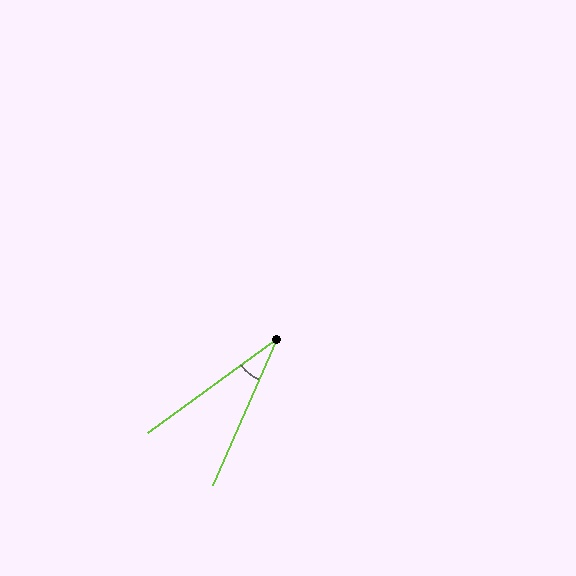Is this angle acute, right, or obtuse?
It is acute.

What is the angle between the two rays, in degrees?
Approximately 30 degrees.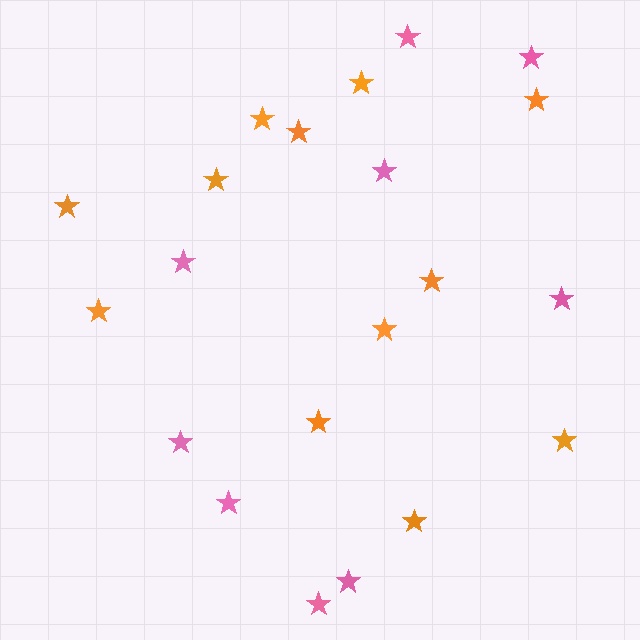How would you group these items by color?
There are 2 groups: one group of orange stars (12) and one group of pink stars (9).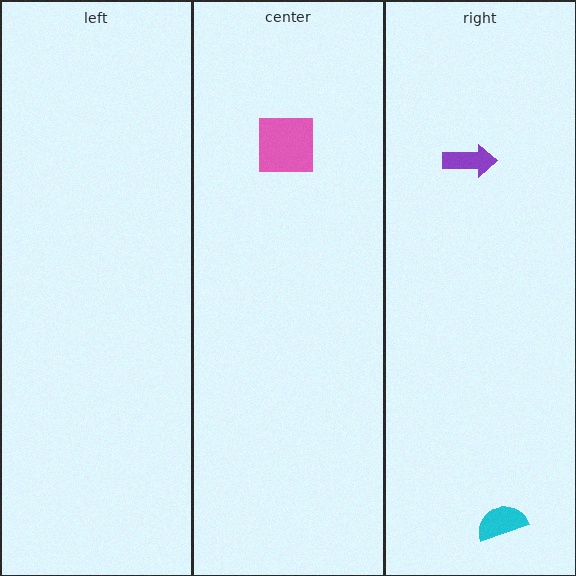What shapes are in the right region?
The cyan semicircle, the purple arrow.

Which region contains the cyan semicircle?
The right region.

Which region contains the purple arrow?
The right region.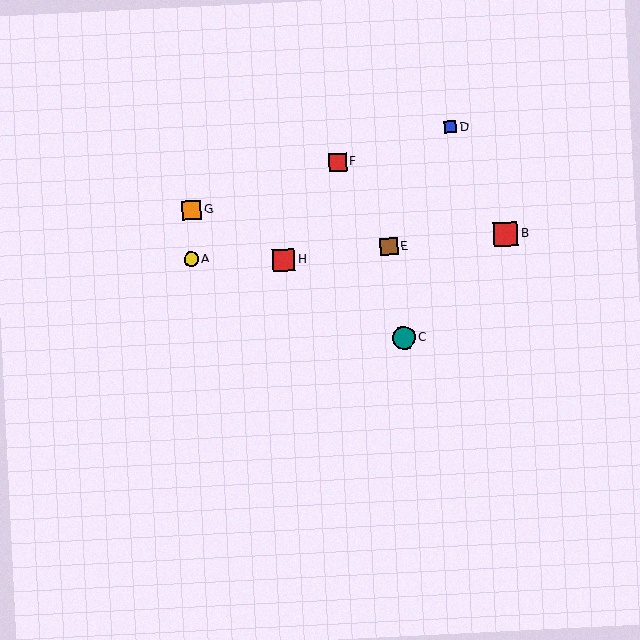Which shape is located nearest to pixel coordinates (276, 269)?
The red square (labeled H) at (284, 260) is nearest to that location.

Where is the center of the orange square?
The center of the orange square is at (192, 210).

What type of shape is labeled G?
Shape G is an orange square.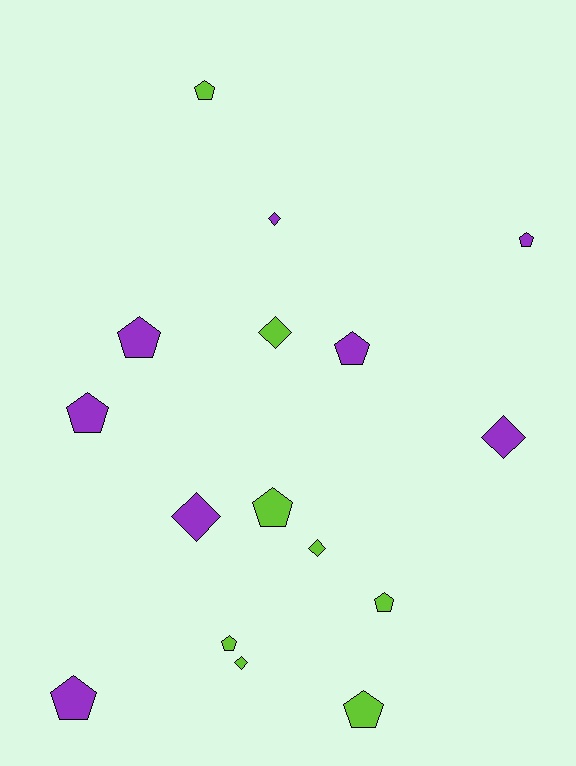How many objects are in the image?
There are 16 objects.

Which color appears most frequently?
Lime, with 8 objects.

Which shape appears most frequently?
Pentagon, with 10 objects.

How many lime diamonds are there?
There are 3 lime diamonds.